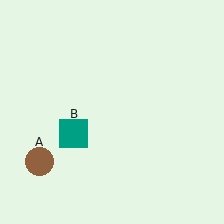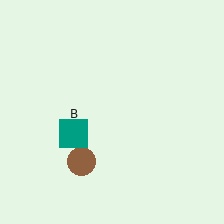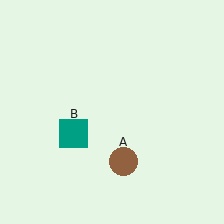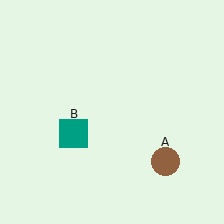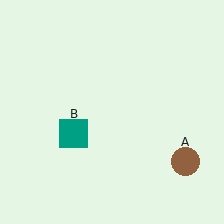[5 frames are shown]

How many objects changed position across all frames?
1 object changed position: brown circle (object A).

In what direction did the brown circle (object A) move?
The brown circle (object A) moved right.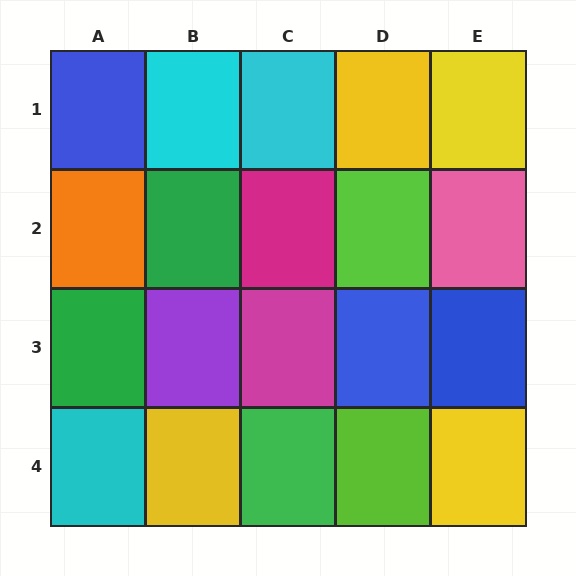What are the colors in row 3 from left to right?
Green, purple, magenta, blue, blue.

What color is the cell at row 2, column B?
Green.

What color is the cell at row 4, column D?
Lime.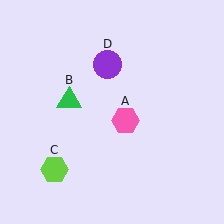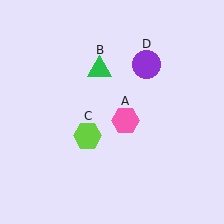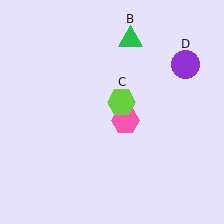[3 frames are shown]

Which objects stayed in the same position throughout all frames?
Pink hexagon (object A) remained stationary.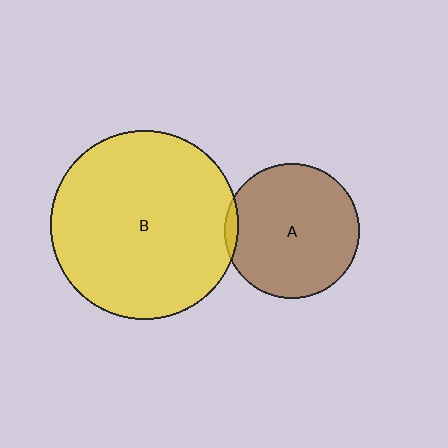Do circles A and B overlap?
Yes.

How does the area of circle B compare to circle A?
Approximately 1.9 times.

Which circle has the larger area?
Circle B (yellow).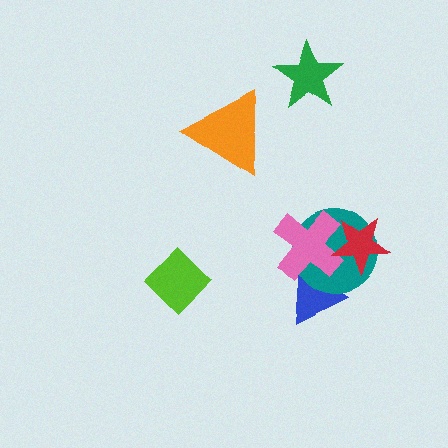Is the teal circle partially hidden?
Yes, it is partially covered by another shape.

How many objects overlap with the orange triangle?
0 objects overlap with the orange triangle.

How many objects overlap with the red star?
2 objects overlap with the red star.